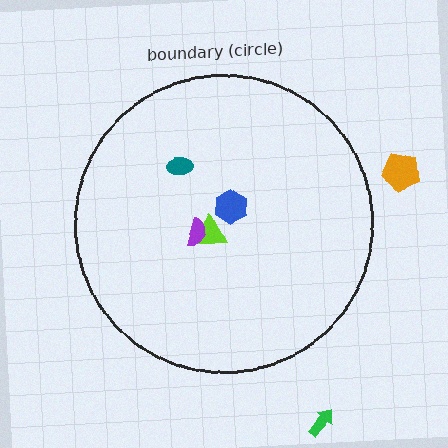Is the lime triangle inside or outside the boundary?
Inside.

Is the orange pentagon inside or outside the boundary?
Outside.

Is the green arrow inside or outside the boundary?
Outside.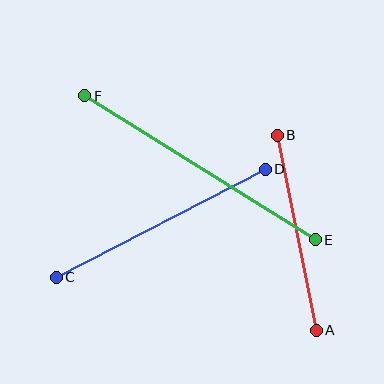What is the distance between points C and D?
The distance is approximately 235 pixels.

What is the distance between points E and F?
The distance is approximately 272 pixels.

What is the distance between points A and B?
The distance is approximately 199 pixels.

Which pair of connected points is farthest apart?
Points E and F are farthest apart.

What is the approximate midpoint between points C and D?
The midpoint is at approximately (161, 223) pixels.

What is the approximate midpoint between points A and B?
The midpoint is at approximately (297, 233) pixels.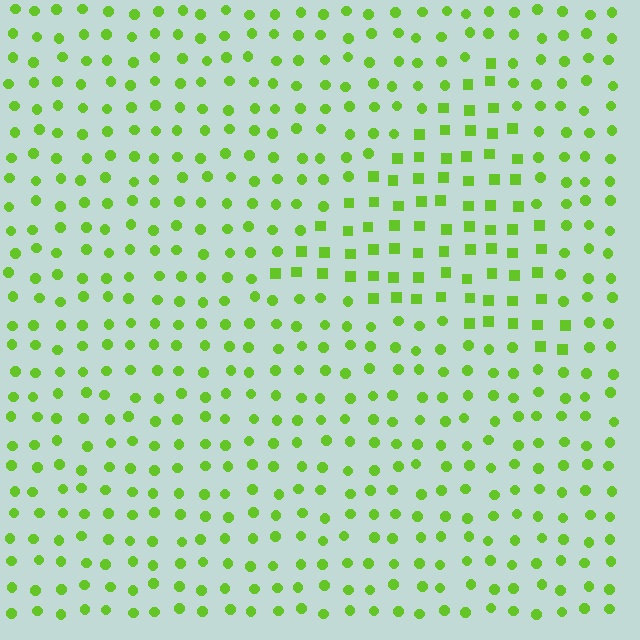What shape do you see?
I see a triangle.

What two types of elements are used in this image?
The image uses squares inside the triangle region and circles outside it.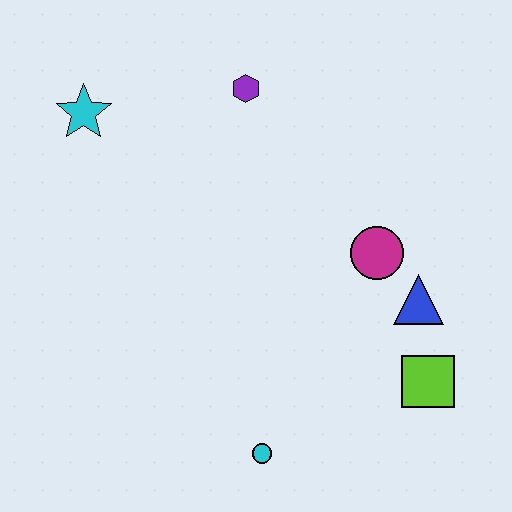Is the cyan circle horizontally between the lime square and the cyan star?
Yes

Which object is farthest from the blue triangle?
The cyan star is farthest from the blue triangle.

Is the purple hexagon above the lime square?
Yes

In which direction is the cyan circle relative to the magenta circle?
The cyan circle is below the magenta circle.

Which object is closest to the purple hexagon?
The cyan star is closest to the purple hexagon.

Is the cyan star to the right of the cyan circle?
No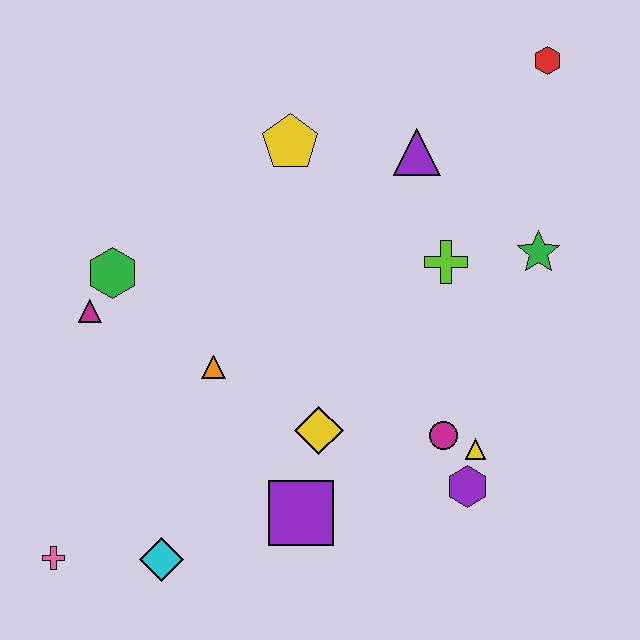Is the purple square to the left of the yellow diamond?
Yes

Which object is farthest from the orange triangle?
The red hexagon is farthest from the orange triangle.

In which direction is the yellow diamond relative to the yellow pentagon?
The yellow diamond is below the yellow pentagon.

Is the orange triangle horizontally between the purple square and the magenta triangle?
Yes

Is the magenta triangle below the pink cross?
No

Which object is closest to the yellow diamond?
The purple square is closest to the yellow diamond.